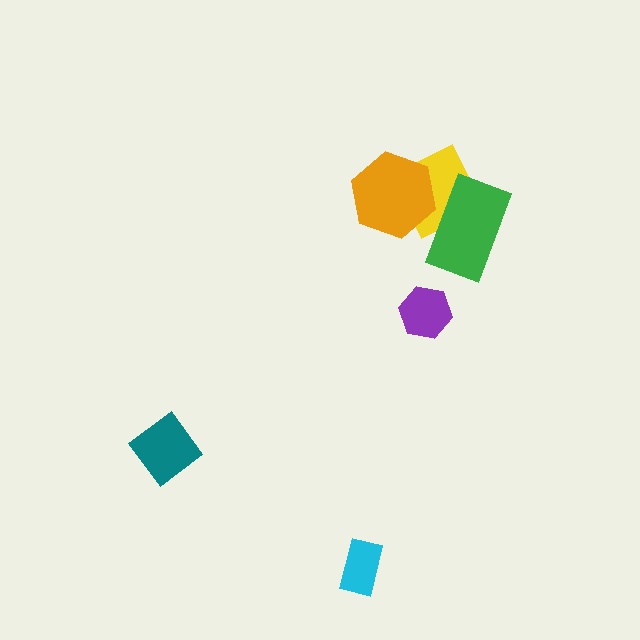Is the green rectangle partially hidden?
Yes, it is partially covered by another shape.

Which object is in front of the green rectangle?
The orange hexagon is in front of the green rectangle.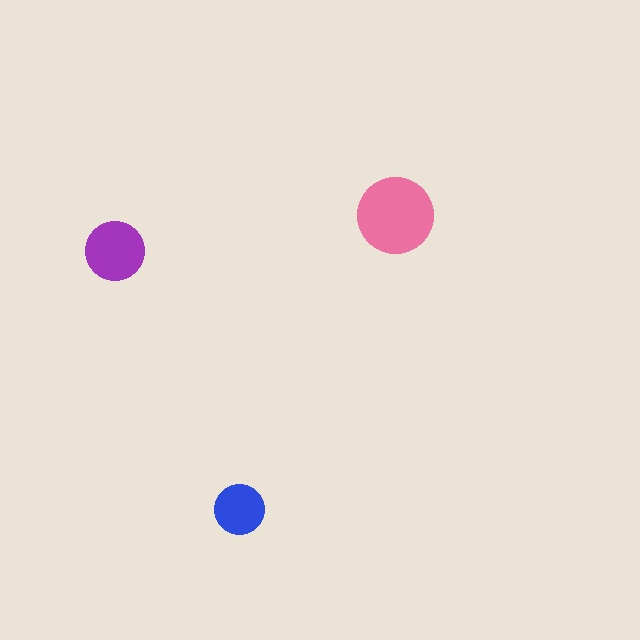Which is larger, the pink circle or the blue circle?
The pink one.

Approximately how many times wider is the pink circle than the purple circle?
About 1.5 times wider.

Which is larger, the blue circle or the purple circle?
The purple one.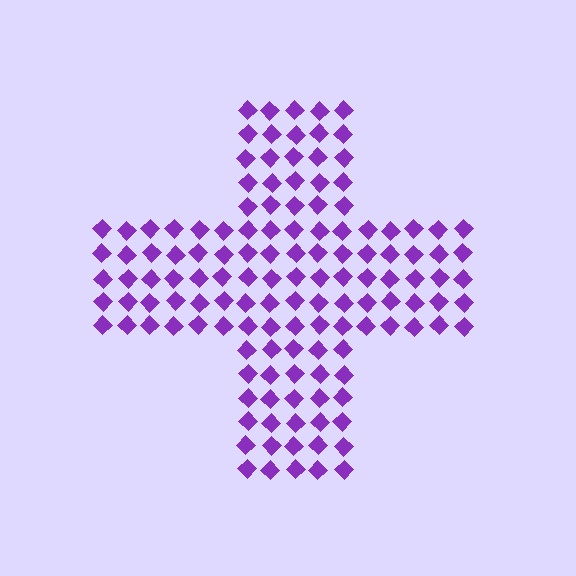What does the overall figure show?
The overall figure shows a cross.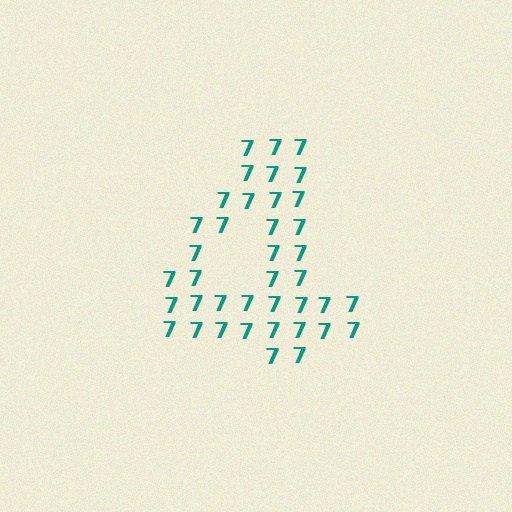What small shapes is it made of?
It is made of small digit 7's.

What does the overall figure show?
The overall figure shows the digit 4.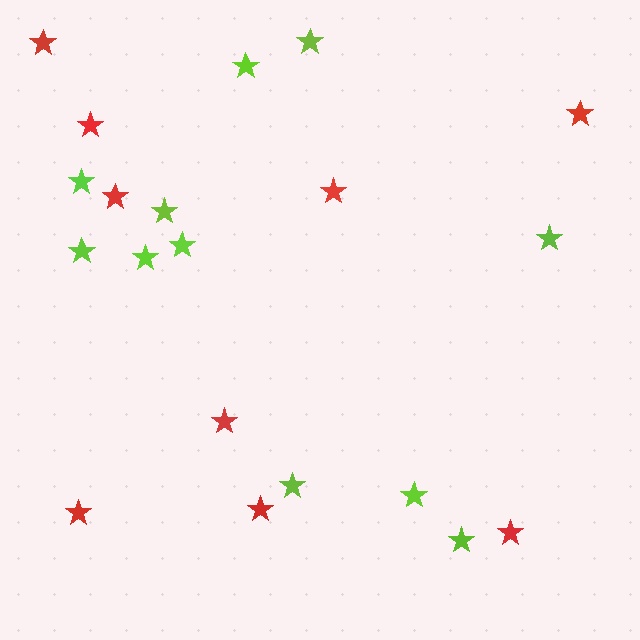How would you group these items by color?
There are 2 groups: one group of red stars (9) and one group of lime stars (11).